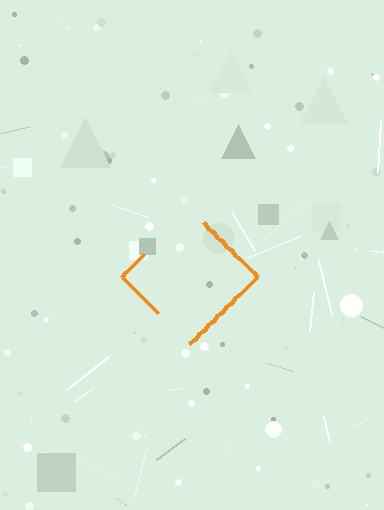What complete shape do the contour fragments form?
The contour fragments form a diamond.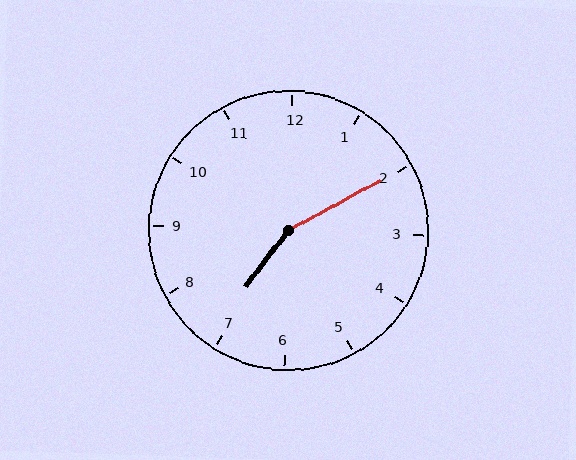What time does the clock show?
7:10.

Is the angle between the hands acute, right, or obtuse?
It is obtuse.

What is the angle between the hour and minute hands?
Approximately 155 degrees.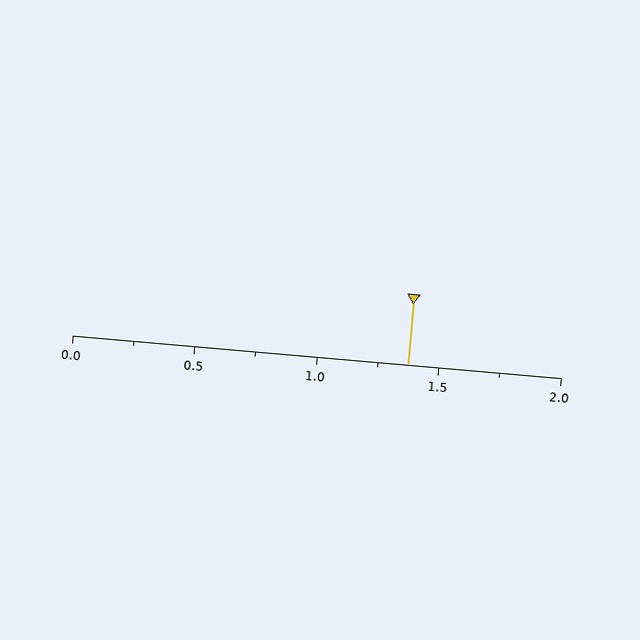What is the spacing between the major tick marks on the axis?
The major ticks are spaced 0.5 apart.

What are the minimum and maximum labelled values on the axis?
The axis runs from 0.0 to 2.0.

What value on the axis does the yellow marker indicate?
The marker indicates approximately 1.38.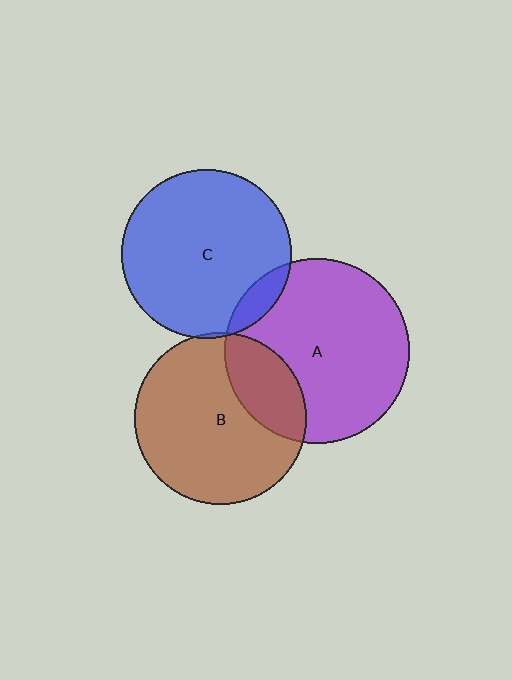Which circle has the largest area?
Circle A (purple).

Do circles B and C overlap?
Yes.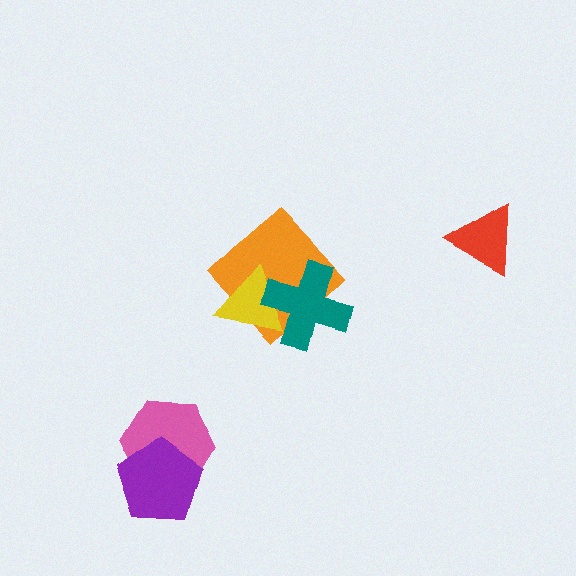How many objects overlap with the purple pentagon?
1 object overlaps with the purple pentagon.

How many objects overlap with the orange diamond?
2 objects overlap with the orange diamond.